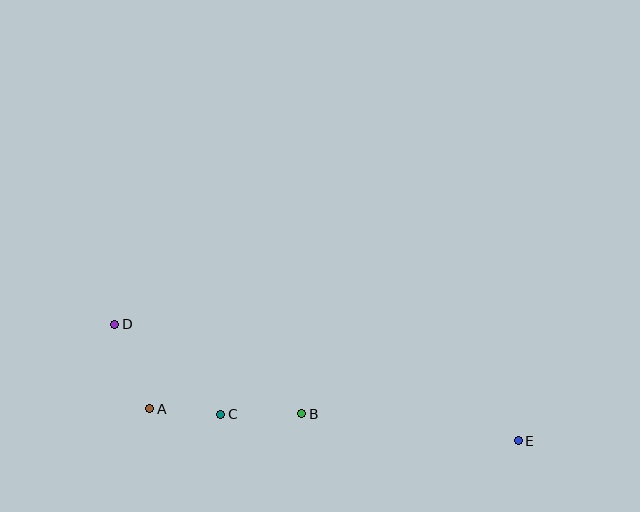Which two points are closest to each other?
Points A and C are closest to each other.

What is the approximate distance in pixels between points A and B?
The distance between A and B is approximately 152 pixels.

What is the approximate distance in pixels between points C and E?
The distance between C and E is approximately 299 pixels.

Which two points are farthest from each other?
Points D and E are farthest from each other.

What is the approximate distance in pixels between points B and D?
The distance between B and D is approximately 207 pixels.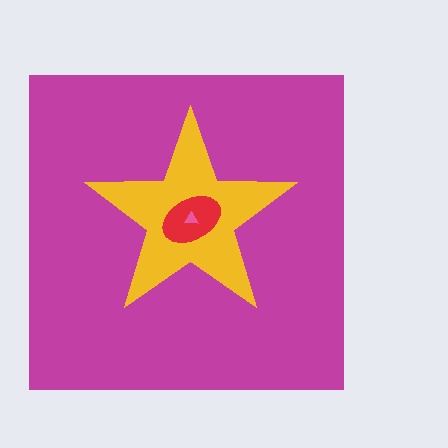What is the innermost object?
The pink triangle.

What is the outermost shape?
The magenta square.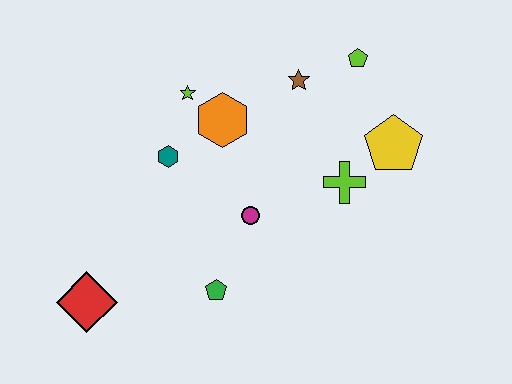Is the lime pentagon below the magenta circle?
No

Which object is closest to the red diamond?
The green pentagon is closest to the red diamond.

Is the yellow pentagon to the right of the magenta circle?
Yes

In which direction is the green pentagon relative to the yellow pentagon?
The green pentagon is to the left of the yellow pentagon.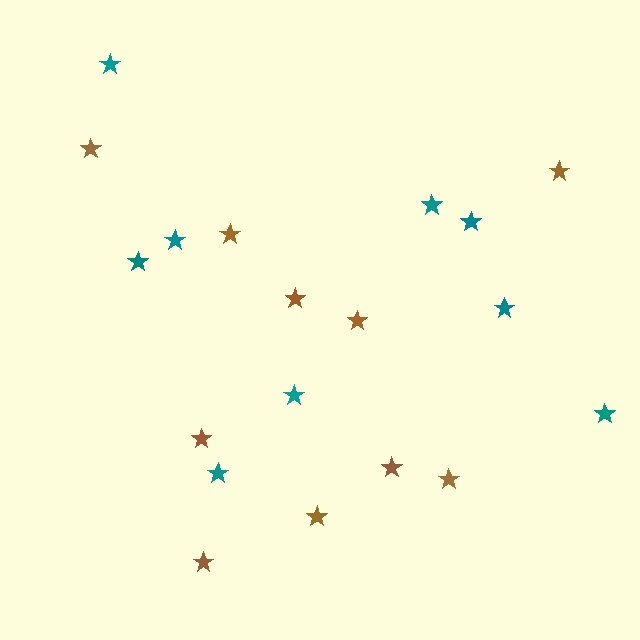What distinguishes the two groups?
There are 2 groups: one group of brown stars (10) and one group of teal stars (9).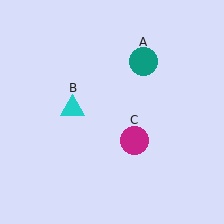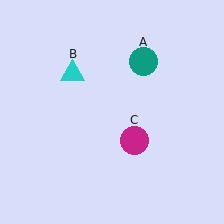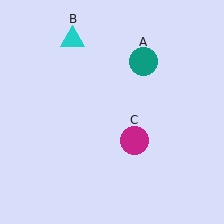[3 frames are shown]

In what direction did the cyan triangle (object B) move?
The cyan triangle (object B) moved up.